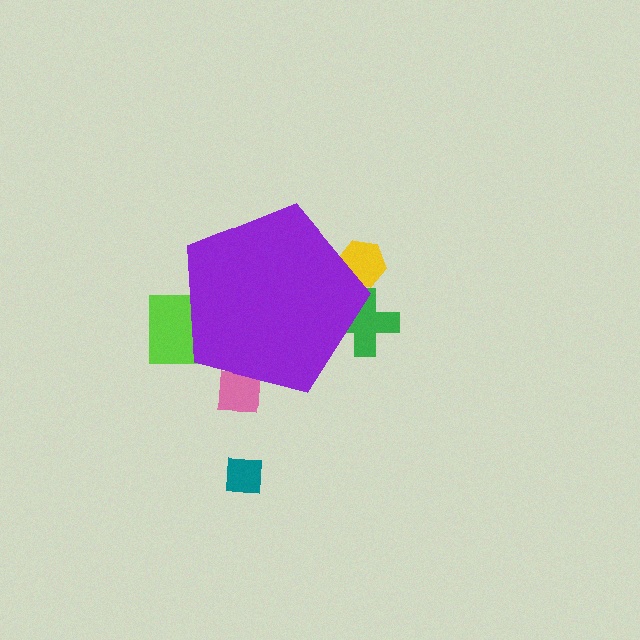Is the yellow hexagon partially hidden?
Yes, the yellow hexagon is partially hidden behind the purple pentagon.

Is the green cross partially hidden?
Yes, the green cross is partially hidden behind the purple pentagon.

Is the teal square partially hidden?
No, the teal square is fully visible.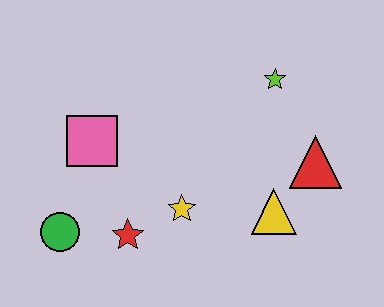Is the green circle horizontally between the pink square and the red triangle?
No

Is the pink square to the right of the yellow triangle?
No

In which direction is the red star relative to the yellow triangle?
The red star is to the left of the yellow triangle.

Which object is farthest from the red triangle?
The green circle is farthest from the red triangle.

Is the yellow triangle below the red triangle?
Yes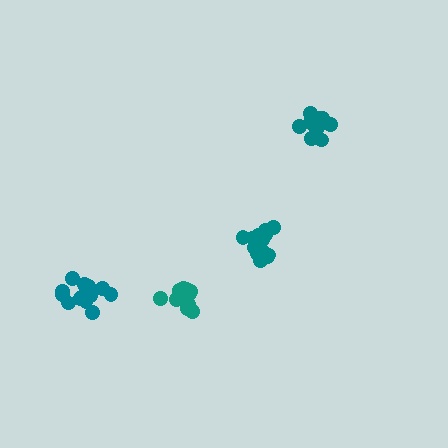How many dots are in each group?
Group 1: 15 dots, Group 2: 13 dots, Group 3: 12 dots, Group 4: 13 dots (53 total).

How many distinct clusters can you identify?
There are 4 distinct clusters.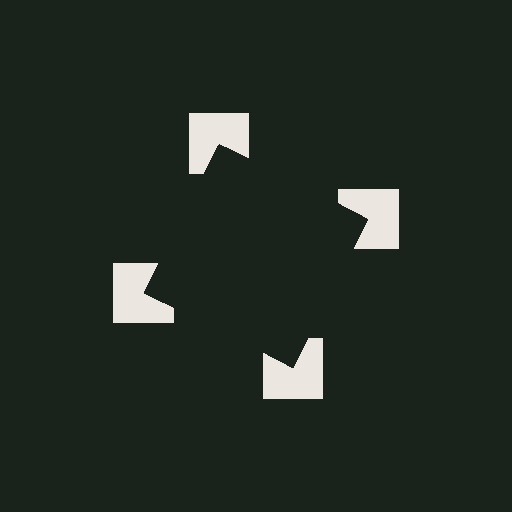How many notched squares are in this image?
There are 4 — one at each vertex of the illusory square.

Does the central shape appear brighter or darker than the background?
It typically appears slightly darker than the background, even though no actual brightness change is drawn.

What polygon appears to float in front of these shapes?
An illusory square — its edges are inferred from the aligned wedge cuts in the notched squares, not physically drawn.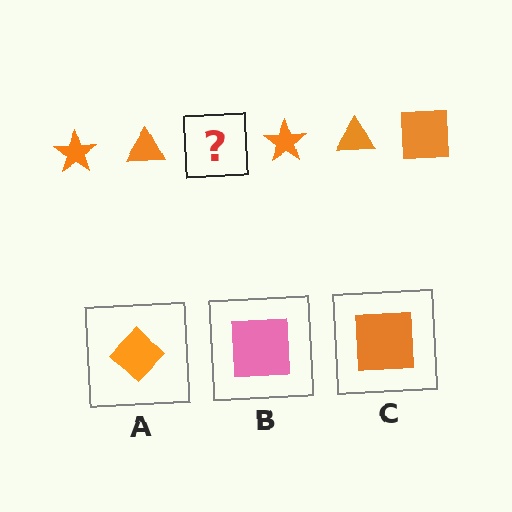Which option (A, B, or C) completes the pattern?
C.